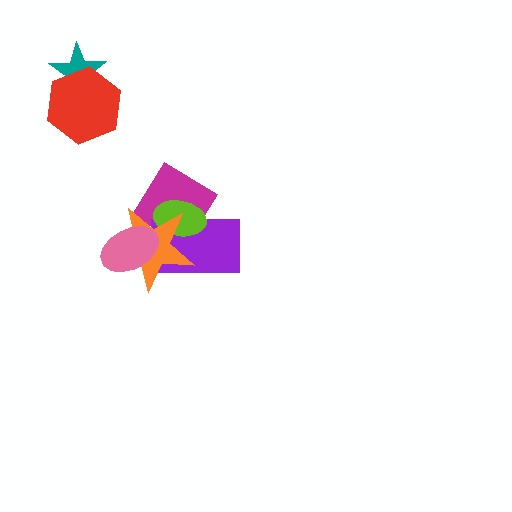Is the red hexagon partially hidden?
No, no other shape covers it.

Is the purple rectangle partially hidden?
Yes, it is partially covered by another shape.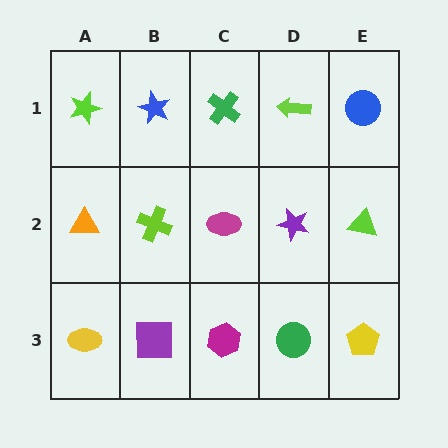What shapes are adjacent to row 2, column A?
A lime star (row 1, column A), a yellow ellipse (row 3, column A), a lime cross (row 2, column B).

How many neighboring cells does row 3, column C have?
3.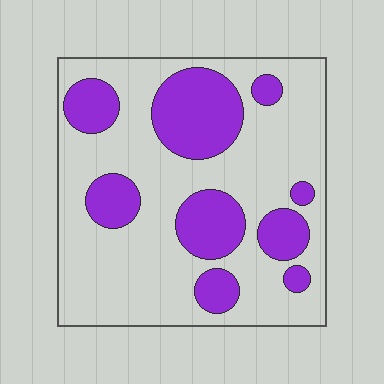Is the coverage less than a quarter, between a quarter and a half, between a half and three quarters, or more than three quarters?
Between a quarter and a half.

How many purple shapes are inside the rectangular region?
9.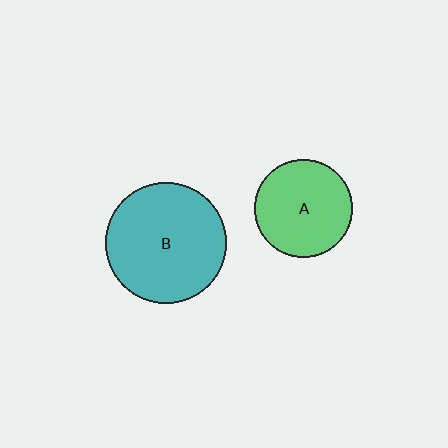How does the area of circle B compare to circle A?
Approximately 1.5 times.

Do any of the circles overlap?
No, none of the circles overlap.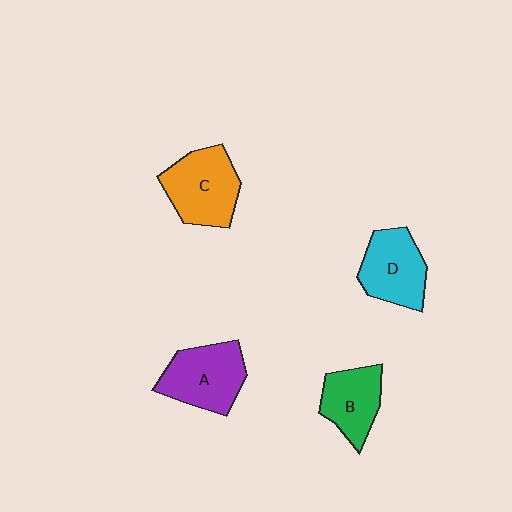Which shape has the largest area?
Shape C (orange).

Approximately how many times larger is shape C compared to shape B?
Approximately 1.3 times.